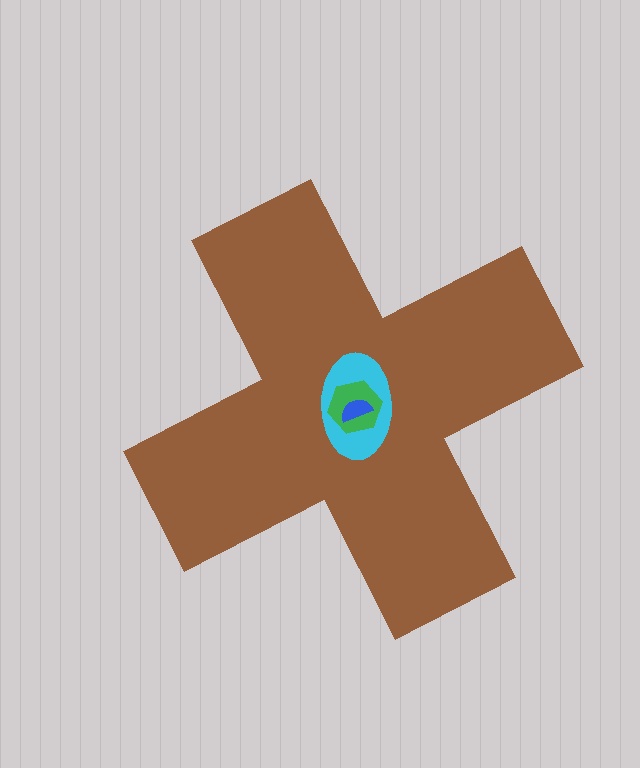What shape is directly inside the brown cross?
The cyan ellipse.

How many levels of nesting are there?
4.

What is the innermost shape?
The blue semicircle.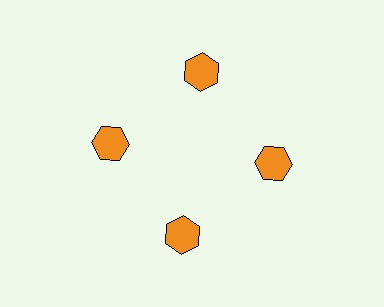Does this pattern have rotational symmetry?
Yes, this pattern has 4-fold rotational symmetry. It looks the same after rotating 90 degrees around the center.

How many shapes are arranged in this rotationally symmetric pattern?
There are 4 shapes, arranged in 4 groups of 1.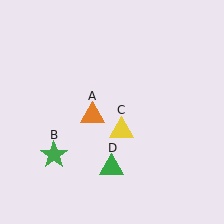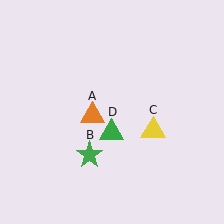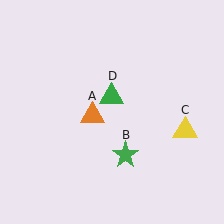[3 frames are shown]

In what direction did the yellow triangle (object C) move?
The yellow triangle (object C) moved right.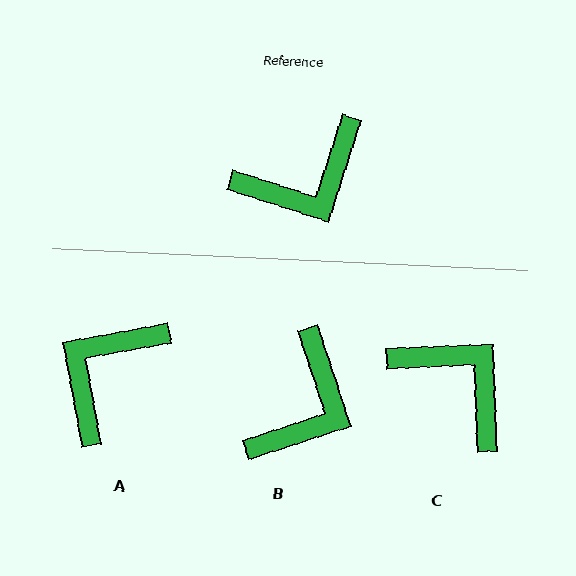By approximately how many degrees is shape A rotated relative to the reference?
Approximately 152 degrees clockwise.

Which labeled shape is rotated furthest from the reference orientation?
A, about 152 degrees away.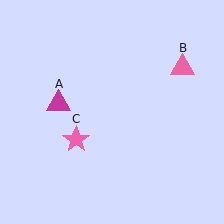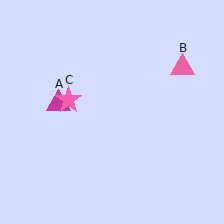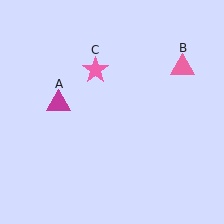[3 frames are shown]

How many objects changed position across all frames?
1 object changed position: pink star (object C).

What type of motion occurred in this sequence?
The pink star (object C) rotated clockwise around the center of the scene.